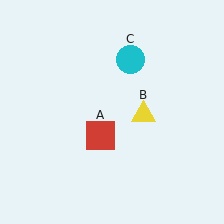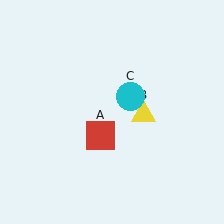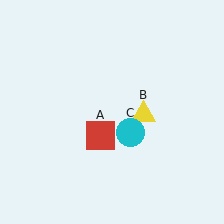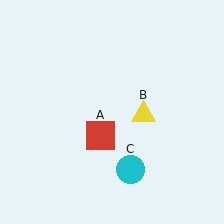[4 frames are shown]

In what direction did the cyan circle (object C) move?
The cyan circle (object C) moved down.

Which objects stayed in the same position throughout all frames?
Red square (object A) and yellow triangle (object B) remained stationary.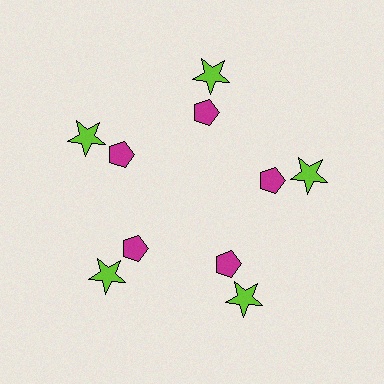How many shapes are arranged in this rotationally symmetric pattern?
There are 10 shapes, arranged in 5 groups of 2.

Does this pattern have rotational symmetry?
Yes, this pattern has 5-fold rotational symmetry. It looks the same after rotating 72 degrees around the center.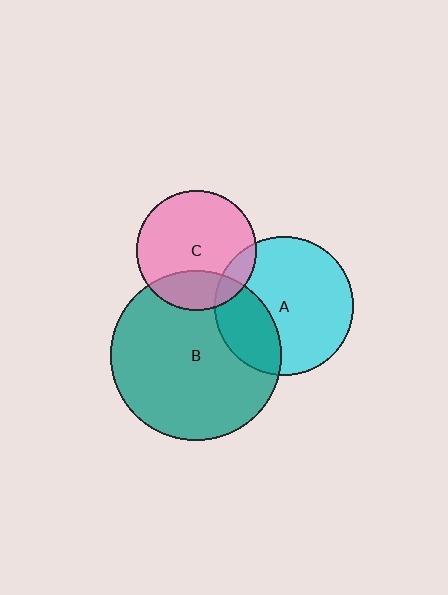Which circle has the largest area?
Circle B (teal).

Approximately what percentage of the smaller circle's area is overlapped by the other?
Approximately 30%.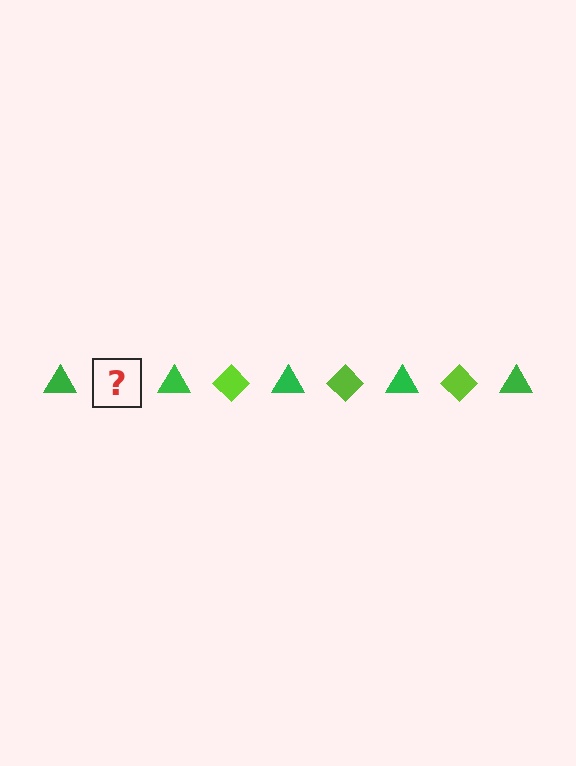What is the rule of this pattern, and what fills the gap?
The rule is that the pattern alternates between green triangle and lime diamond. The gap should be filled with a lime diamond.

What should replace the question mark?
The question mark should be replaced with a lime diamond.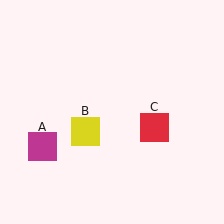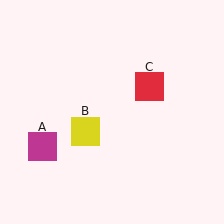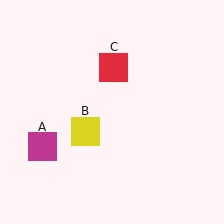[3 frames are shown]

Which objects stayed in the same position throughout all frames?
Magenta square (object A) and yellow square (object B) remained stationary.